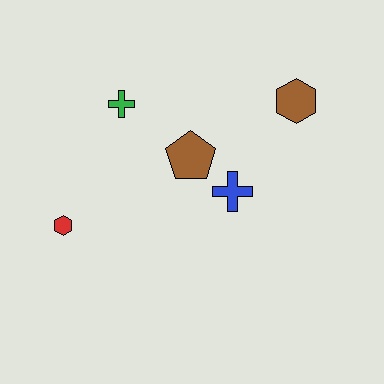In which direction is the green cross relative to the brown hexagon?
The green cross is to the left of the brown hexagon.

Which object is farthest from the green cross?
The brown hexagon is farthest from the green cross.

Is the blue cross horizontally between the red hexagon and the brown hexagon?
Yes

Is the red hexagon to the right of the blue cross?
No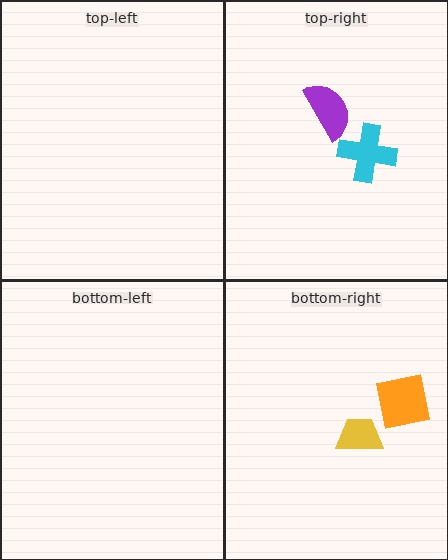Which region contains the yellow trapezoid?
The bottom-right region.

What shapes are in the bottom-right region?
The orange square, the yellow trapezoid.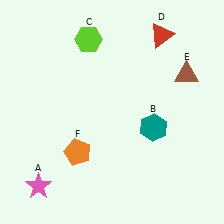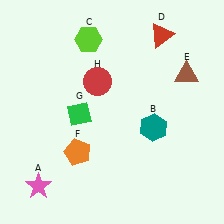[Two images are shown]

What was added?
A green diamond (G), a red circle (H) were added in Image 2.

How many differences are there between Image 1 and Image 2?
There are 2 differences between the two images.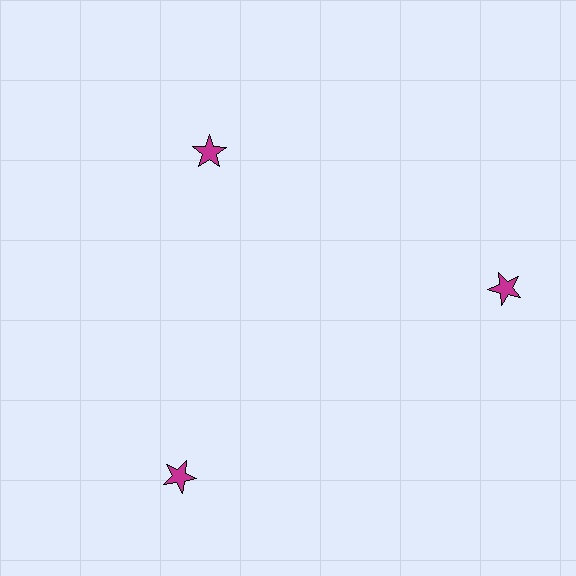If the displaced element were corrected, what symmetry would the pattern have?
It would have 3-fold rotational symmetry — the pattern would map onto itself every 120 degrees.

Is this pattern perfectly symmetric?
No. The 3 magenta stars are arranged in a ring, but one element near the 11 o'clock position is pulled inward toward the center, breaking the 3-fold rotational symmetry.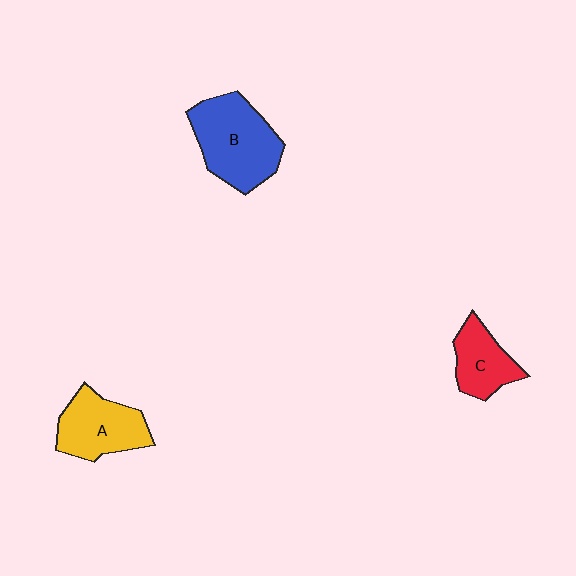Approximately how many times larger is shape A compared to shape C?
Approximately 1.3 times.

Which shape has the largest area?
Shape B (blue).